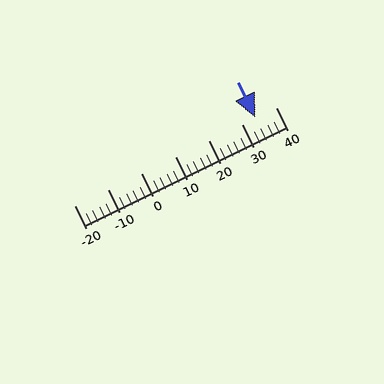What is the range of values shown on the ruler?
The ruler shows values from -20 to 40.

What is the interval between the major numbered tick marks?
The major tick marks are spaced 10 units apart.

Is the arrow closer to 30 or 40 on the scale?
The arrow is closer to 30.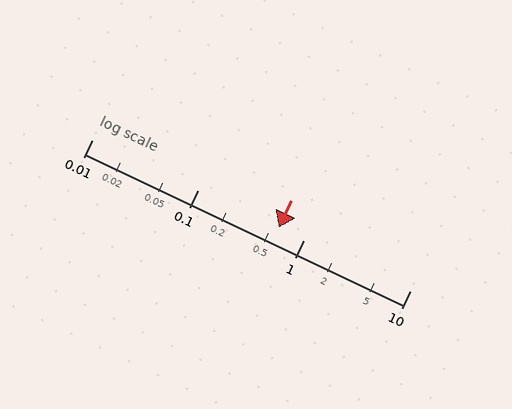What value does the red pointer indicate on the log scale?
The pointer indicates approximately 0.57.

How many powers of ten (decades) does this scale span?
The scale spans 3 decades, from 0.01 to 10.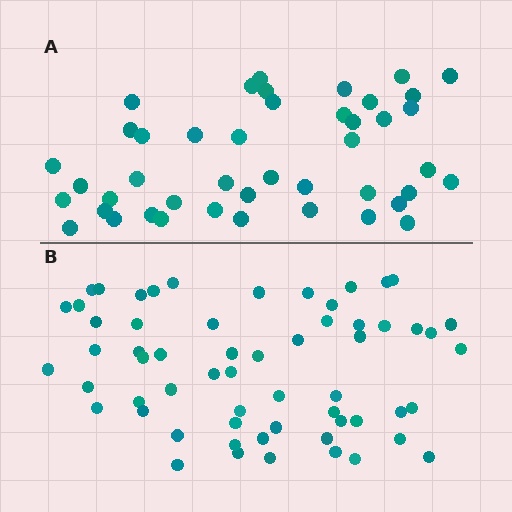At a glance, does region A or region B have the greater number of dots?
Region B (the bottom region) has more dots.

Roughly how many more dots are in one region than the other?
Region B has approximately 15 more dots than region A.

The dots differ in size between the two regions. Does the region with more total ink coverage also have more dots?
No. Region A has more total ink coverage because its dots are larger, but region B actually contains more individual dots. Total area can be misleading — the number of items is what matters here.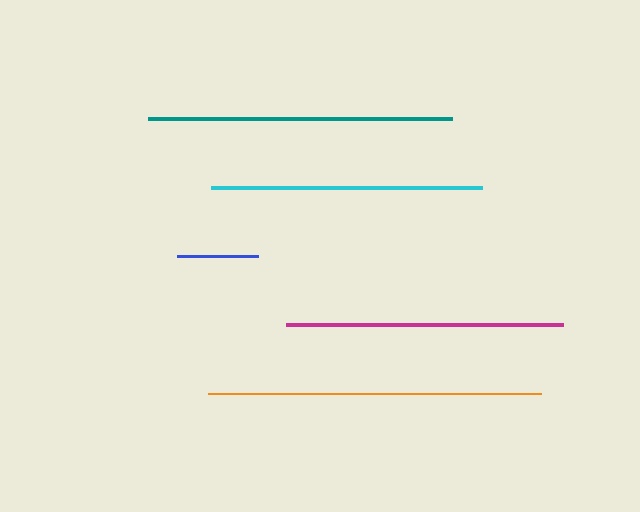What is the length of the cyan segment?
The cyan segment is approximately 271 pixels long.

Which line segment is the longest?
The orange line is the longest at approximately 333 pixels.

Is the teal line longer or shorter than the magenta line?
The teal line is longer than the magenta line.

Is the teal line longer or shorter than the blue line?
The teal line is longer than the blue line.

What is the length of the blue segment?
The blue segment is approximately 81 pixels long.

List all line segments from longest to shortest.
From longest to shortest: orange, teal, magenta, cyan, blue.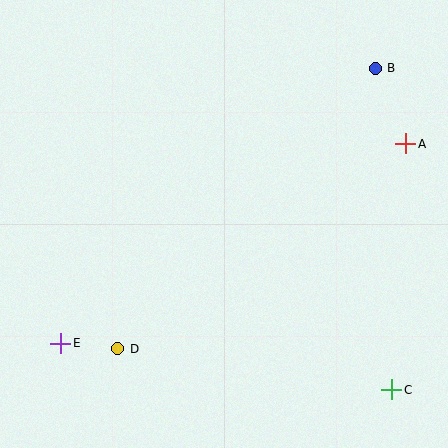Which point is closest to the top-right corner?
Point B is closest to the top-right corner.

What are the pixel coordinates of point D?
Point D is at (118, 349).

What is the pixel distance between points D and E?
The distance between D and E is 57 pixels.